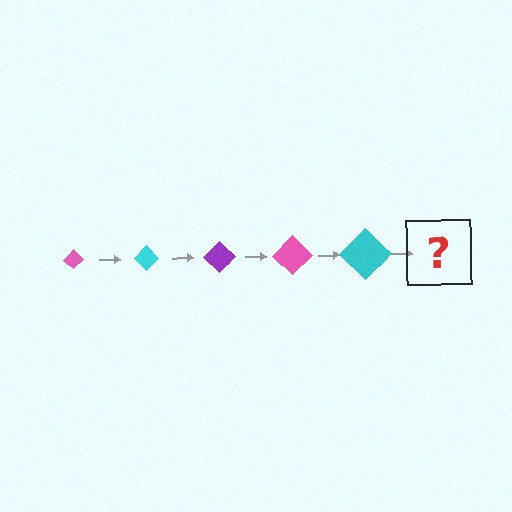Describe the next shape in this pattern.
It should be a purple diamond, larger than the previous one.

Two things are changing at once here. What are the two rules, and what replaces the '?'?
The two rules are that the diamond grows larger each step and the color cycles through pink, cyan, and purple. The '?' should be a purple diamond, larger than the previous one.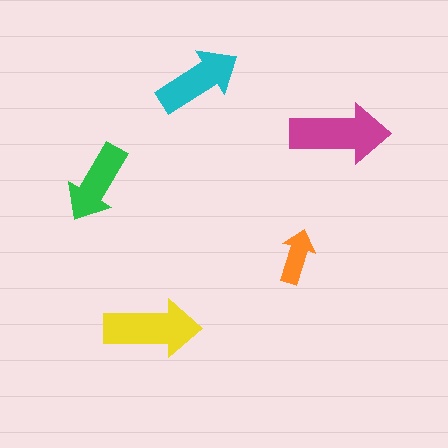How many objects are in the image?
There are 5 objects in the image.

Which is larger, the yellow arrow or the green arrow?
The yellow one.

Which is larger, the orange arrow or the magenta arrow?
The magenta one.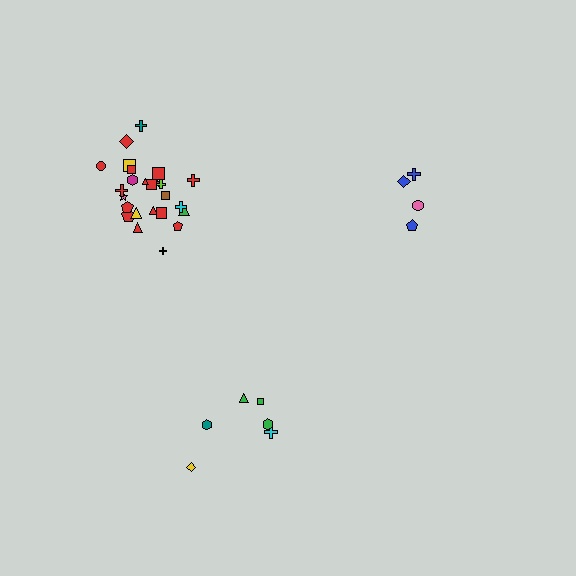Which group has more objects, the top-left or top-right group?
The top-left group.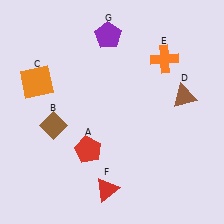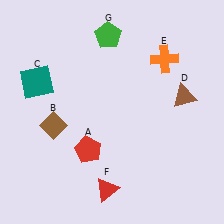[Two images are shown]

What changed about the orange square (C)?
In Image 1, C is orange. In Image 2, it changed to teal.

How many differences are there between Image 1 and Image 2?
There are 2 differences between the two images.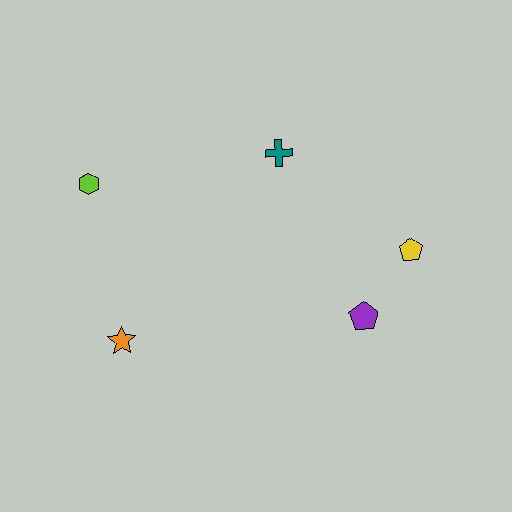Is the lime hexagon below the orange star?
No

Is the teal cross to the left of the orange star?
No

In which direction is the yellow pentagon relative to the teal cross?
The yellow pentagon is to the right of the teal cross.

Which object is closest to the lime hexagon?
The orange star is closest to the lime hexagon.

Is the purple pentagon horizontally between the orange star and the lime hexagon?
No